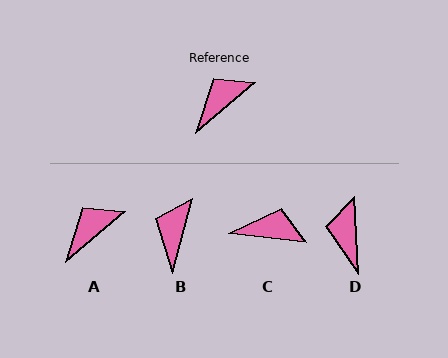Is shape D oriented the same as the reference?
No, it is off by about 53 degrees.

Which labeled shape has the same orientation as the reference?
A.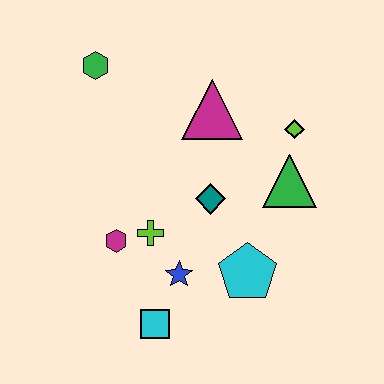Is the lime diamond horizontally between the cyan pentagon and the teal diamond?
No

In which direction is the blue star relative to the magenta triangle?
The blue star is below the magenta triangle.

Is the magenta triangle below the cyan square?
No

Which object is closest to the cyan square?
The blue star is closest to the cyan square.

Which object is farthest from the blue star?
The green hexagon is farthest from the blue star.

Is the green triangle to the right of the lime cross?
Yes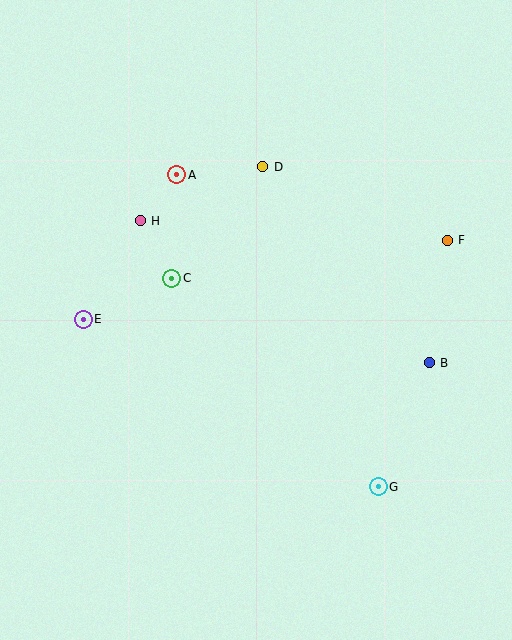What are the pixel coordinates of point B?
Point B is at (429, 363).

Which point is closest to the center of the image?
Point C at (172, 278) is closest to the center.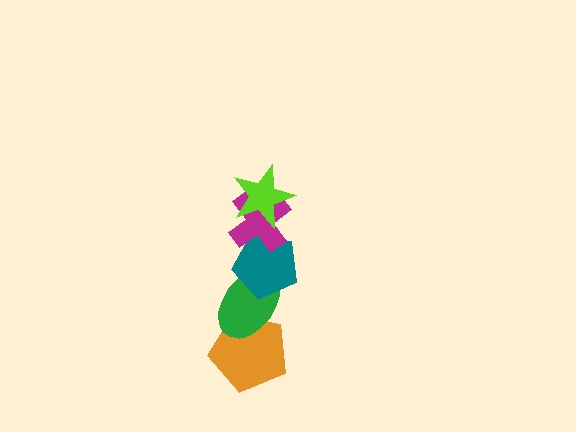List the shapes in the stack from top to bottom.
From top to bottom: the lime star, the magenta cross, the teal pentagon, the green ellipse, the orange pentagon.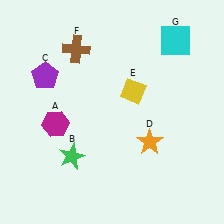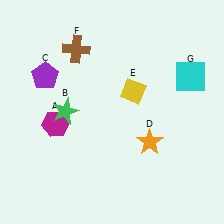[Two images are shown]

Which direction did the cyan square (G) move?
The cyan square (G) moved down.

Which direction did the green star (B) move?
The green star (B) moved up.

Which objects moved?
The objects that moved are: the green star (B), the cyan square (G).